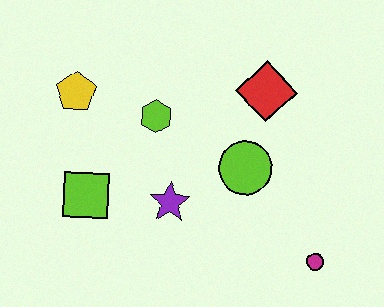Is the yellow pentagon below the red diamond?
Yes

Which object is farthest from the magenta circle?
The yellow pentagon is farthest from the magenta circle.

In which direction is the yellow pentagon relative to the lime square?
The yellow pentagon is above the lime square.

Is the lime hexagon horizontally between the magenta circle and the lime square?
Yes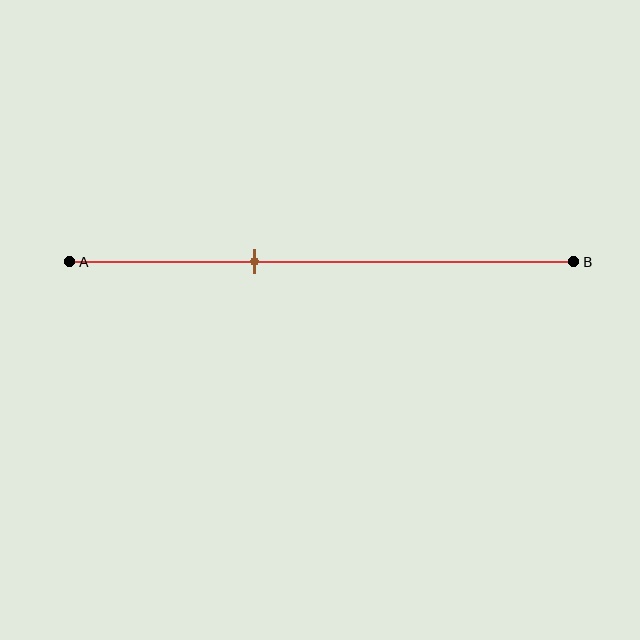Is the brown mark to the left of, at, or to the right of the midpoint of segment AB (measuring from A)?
The brown mark is to the left of the midpoint of segment AB.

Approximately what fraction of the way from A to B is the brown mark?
The brown mark is approximately 35% of the way from A to B.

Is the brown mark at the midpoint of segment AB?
No, the mark is at about 35% from A, not at the 50% midpoint.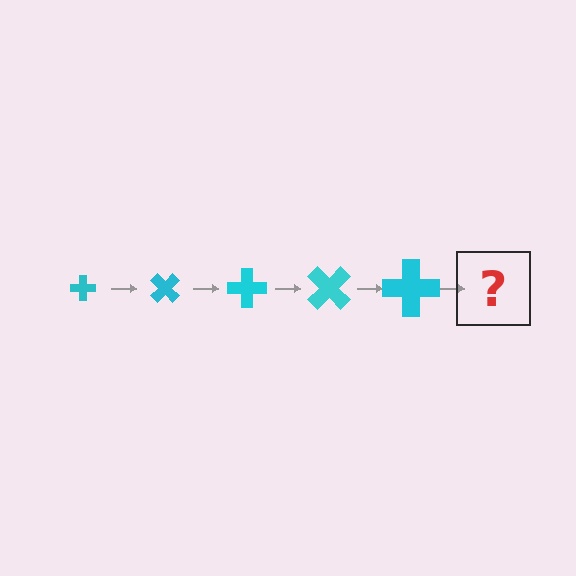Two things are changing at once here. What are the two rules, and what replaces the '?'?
The two rules are that the cross grows larger each step and it rotates 45 degrees each step. The '?' should be a cross, larger than the previous one and rotated 225 degrees from the start.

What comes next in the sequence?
The next element should be a cross, larger than the previous one and rotated 225 degrees from the start.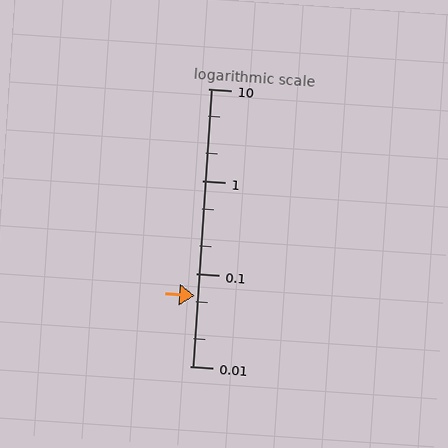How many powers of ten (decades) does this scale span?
The scale spans 3 decades, from 0.01 to 10.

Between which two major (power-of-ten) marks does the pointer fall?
The pointer is between 0.01 and 0.1.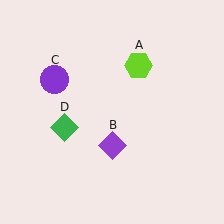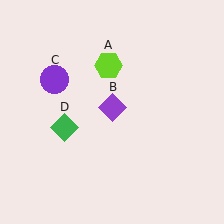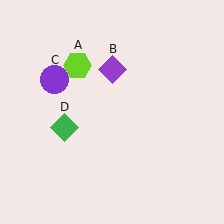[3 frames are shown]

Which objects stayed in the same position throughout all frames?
Purple circle (object C) and green diamond (object D) remained stationary.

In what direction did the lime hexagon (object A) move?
The lime hexagon (object A) moved left.